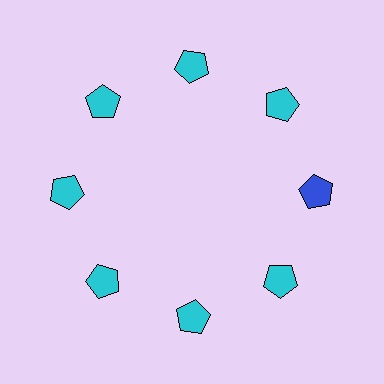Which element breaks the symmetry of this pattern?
The blue pentagon at roughly the 3 o'clock position breaks the symmetry. All other shapes are cyan pentagons.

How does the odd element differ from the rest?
It has a different color: blue instead of cyan.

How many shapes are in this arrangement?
There are 8 shapes arranged in a ring pattern.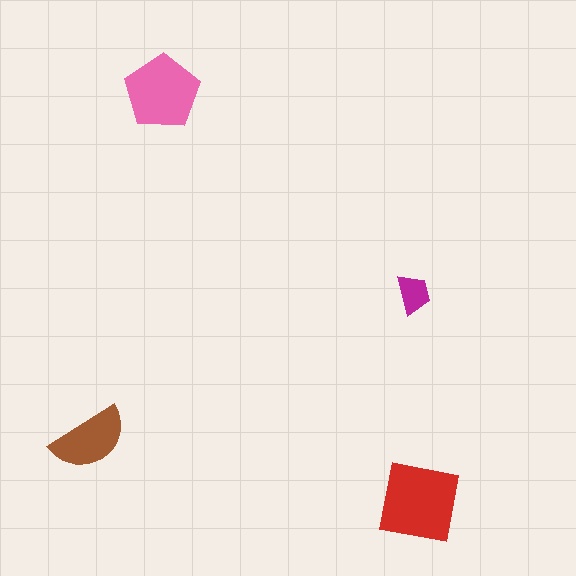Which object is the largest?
The red square.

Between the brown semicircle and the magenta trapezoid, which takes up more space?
The brown semicircle.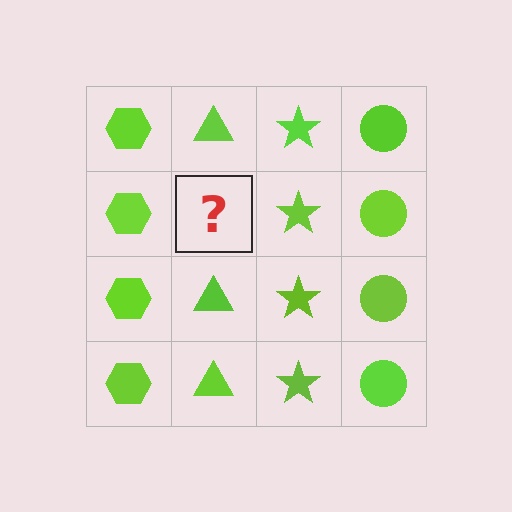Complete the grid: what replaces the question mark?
The question mark should be replaced with a lime triangle.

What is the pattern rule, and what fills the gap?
The rule is that each column has a consistent shape. The gap should be filled with a lime triangle.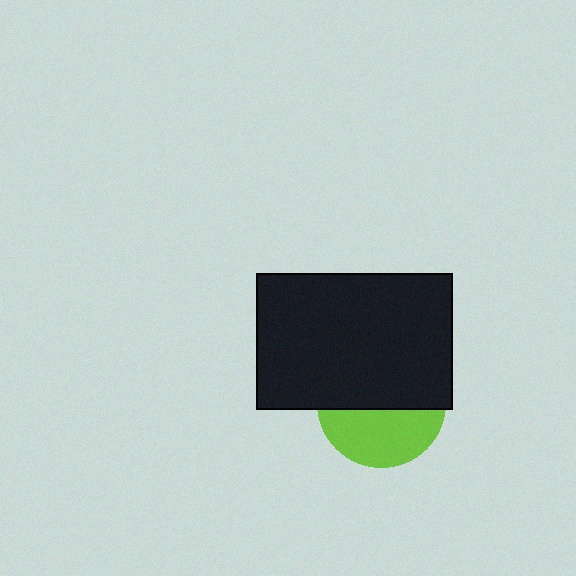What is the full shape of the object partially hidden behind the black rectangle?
The partially hidden object is a lime circle.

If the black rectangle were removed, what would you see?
You would see the complete lime circle.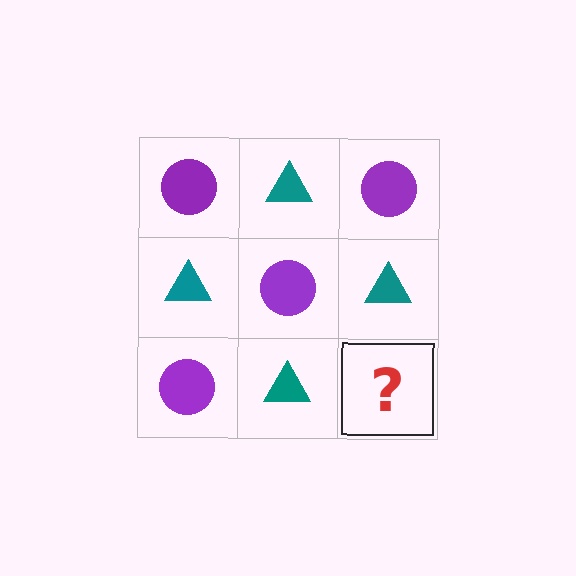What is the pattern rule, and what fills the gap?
The rule is that it alternates purple circle and teal triangle in a checkerboard pattern. The gap should be filled with a purple circle.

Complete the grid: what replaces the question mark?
The question mark should be replaced with a purple circle.